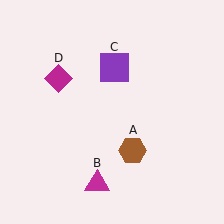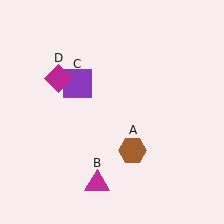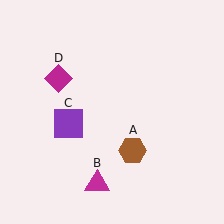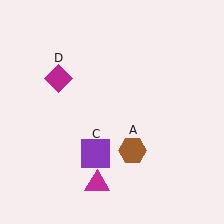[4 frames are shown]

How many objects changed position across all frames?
1 object changed position: purple square (object C).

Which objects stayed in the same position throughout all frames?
Brown hexagon (object A) and magenta triangle (object B) and magenta diamond (object D) remained stationary.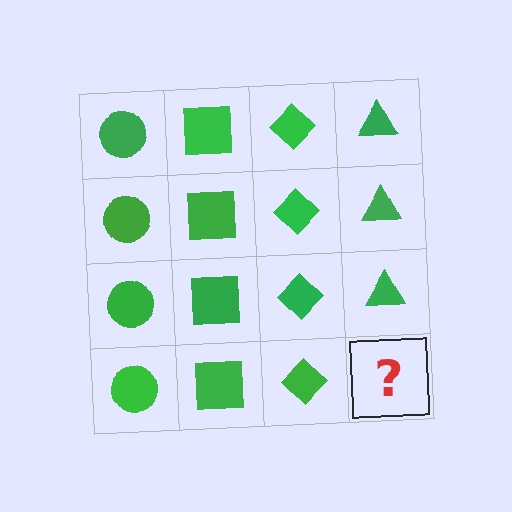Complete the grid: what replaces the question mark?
The question mark should be replaced with a green triangle.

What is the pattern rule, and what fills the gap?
The rule is that each column has a consistent shape. The gap should be filled with a green triangle.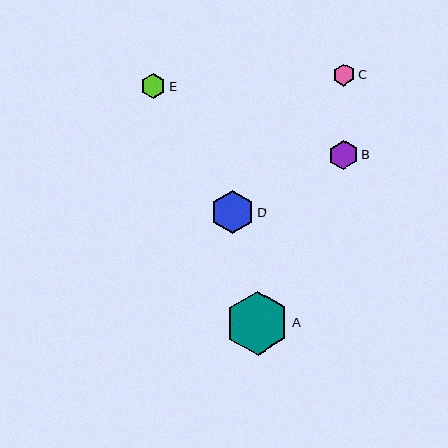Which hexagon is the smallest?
Hexagon C is the smallest with a size of approximately 22 pixels.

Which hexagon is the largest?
Hexagon A is the largest with a size of approximately 64 pixels.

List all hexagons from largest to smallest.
From largest to smallest: A, D, B, E, C.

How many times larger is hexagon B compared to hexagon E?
Hexagon B is approximately 1.2 times the size of hexagon E.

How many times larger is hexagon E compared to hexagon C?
Hexagon E is approximately 1.1 times the size of hexagon C.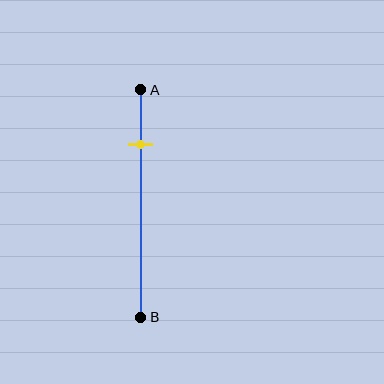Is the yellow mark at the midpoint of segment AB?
No, the mark is at about 25% from A, not at the 50% midpoint.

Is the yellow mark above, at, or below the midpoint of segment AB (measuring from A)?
The yellow mark is above the midpoint of segment AB.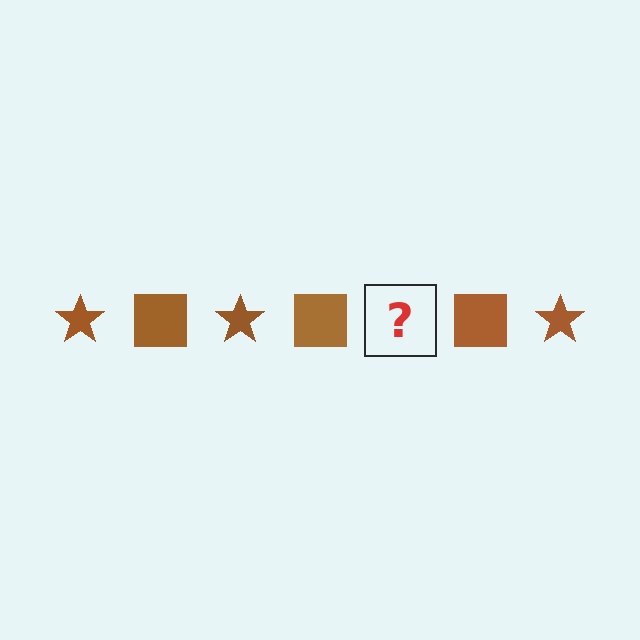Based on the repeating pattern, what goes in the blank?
The blank should be a brown star.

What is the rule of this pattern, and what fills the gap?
The rule is that the pattern cycles through star, square shapes in brown. The gap should be filled with a brown star.